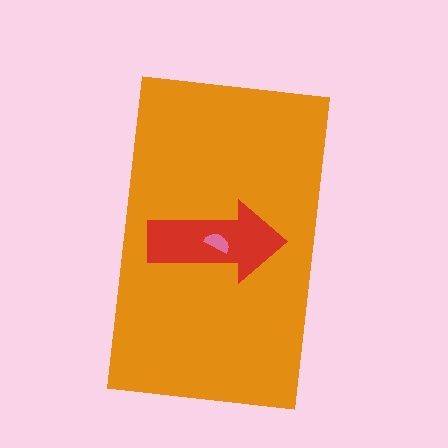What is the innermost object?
The pink semicircle.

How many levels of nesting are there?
3.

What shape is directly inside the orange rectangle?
The red arrow.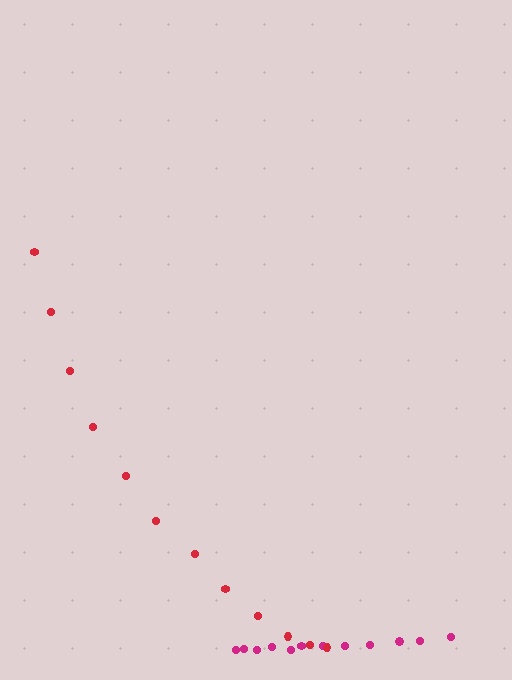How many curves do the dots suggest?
There are 2 distinct paths.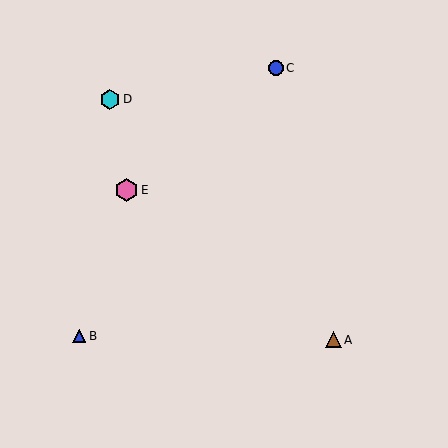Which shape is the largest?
The pink hexagon (labeled E) is the largest.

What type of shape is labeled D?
Shape D is a cyan hexagon.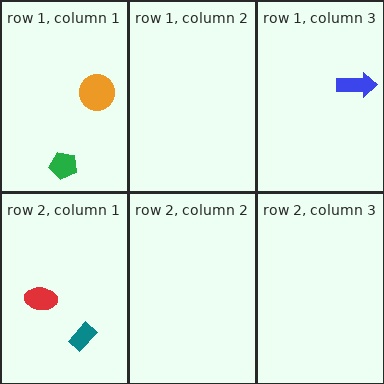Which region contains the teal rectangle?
The row 2, column 1 region.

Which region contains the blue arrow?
The row 1, column 3 region.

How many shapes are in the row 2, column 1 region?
2.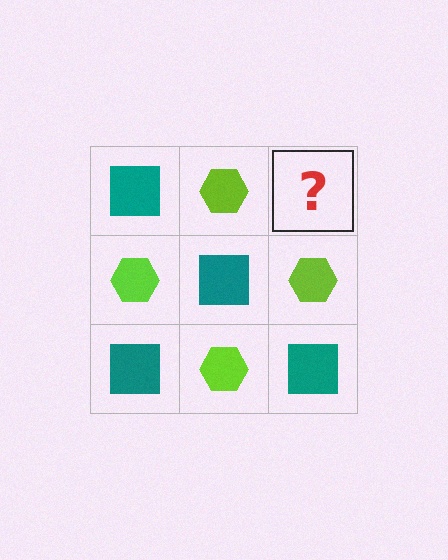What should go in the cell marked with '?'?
The missing cell should contain a teal square.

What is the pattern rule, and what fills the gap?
The rule is that it alternates teal square and lime hexagon in a checkerboard pattern. The gap should be filled with a teal square.